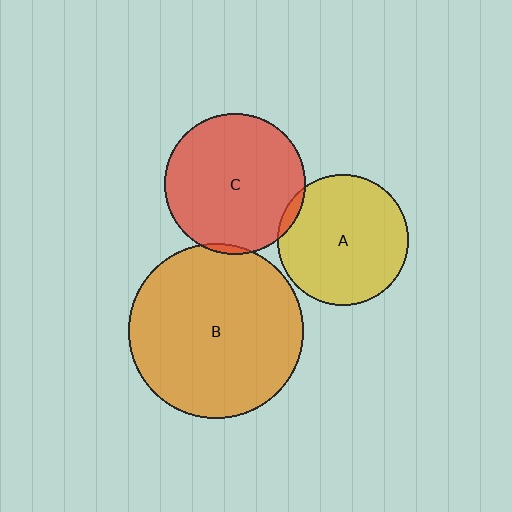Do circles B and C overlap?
Yes.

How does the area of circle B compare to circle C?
Approximately 1.5 times.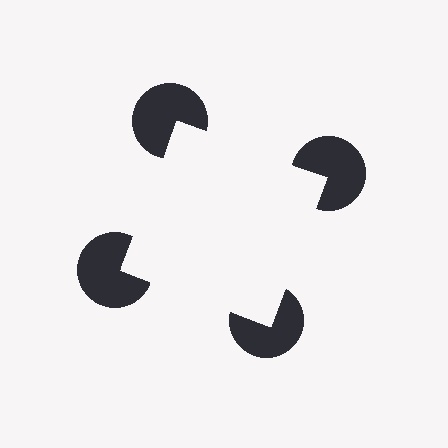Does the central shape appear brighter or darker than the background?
It typically appears slightly brighter than the background, even though no actual brightness change is drawn.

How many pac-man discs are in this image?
There are 4 — one at each vertex of the illusory square.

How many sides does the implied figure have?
4 sides.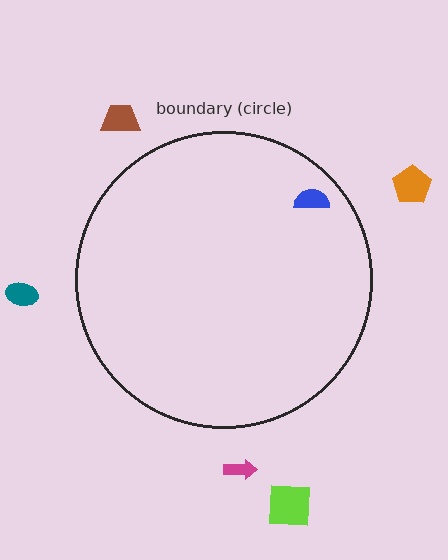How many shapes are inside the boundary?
1 inside, 5 outside.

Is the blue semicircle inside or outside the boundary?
Inside.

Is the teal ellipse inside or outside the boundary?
Outside.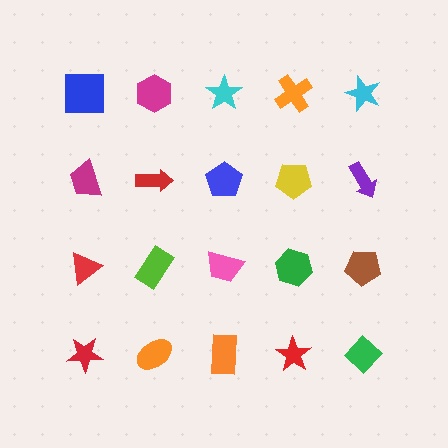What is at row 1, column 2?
A magenta hexagon.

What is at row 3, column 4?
A green hexagon.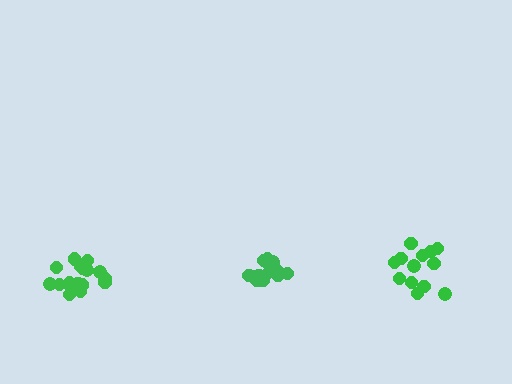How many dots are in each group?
Group 1: 18 dots, Group 2: 15 dots, Group 3: 13 dots (46 total).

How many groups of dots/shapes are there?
There are 3 groups.